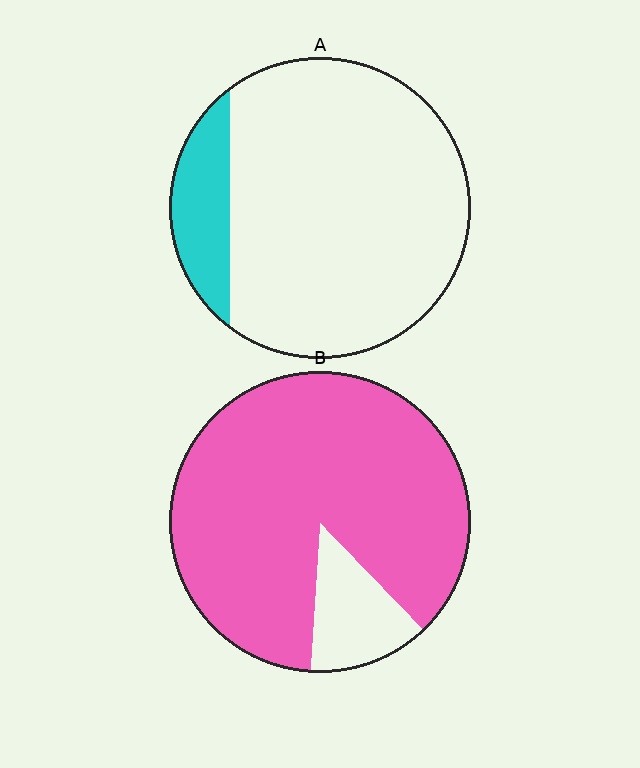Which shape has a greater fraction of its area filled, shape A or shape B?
Shape B.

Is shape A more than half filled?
No.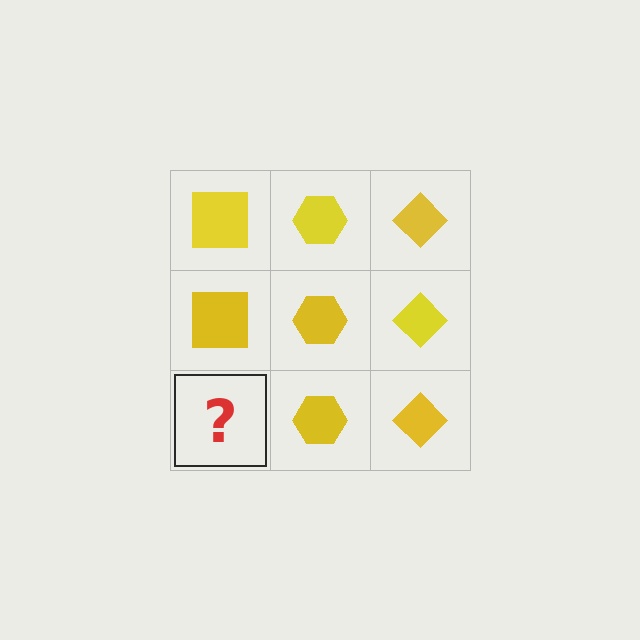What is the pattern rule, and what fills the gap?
The rule is that each column has a consistent shape. The gap should be filled with a yellow square.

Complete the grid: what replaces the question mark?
The question mark should be replaced with a yellow square.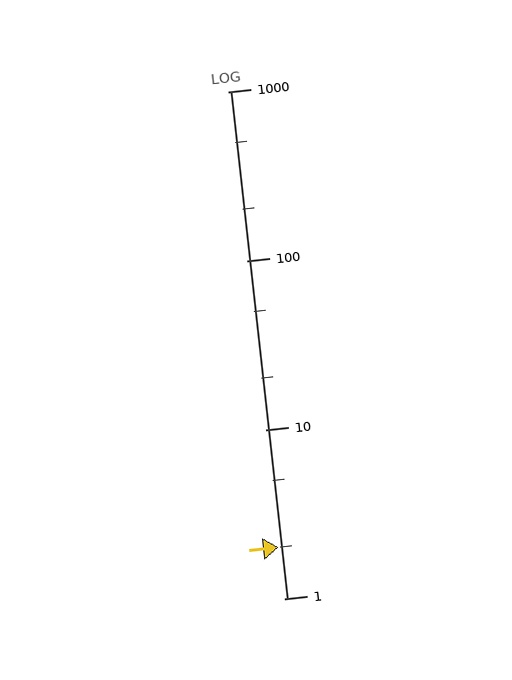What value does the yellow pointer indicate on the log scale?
The pointer indicates approximately 2.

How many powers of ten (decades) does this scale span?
The scale spans 3 decades, from 1 to 1000.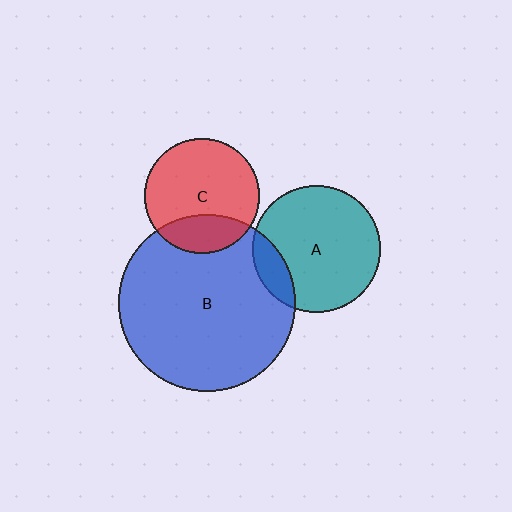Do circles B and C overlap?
Yes.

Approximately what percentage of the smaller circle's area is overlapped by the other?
Approximately 25%.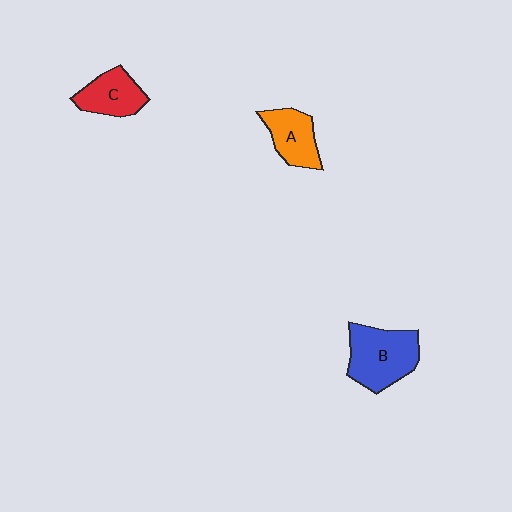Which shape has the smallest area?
Shape C (red).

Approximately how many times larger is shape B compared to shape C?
Approximately 1.5 times.